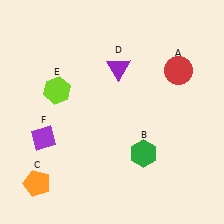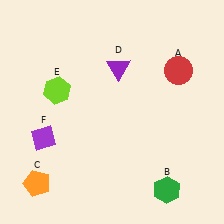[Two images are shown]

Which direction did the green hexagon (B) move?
The green hexagon (B) moved down.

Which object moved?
The green hexagon (B) moved down.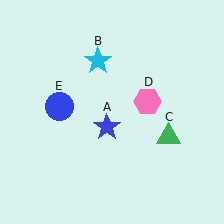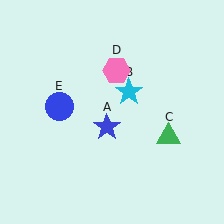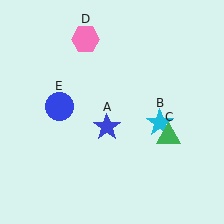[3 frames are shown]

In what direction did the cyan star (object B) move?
The cyan star (object B) moved down and to the right.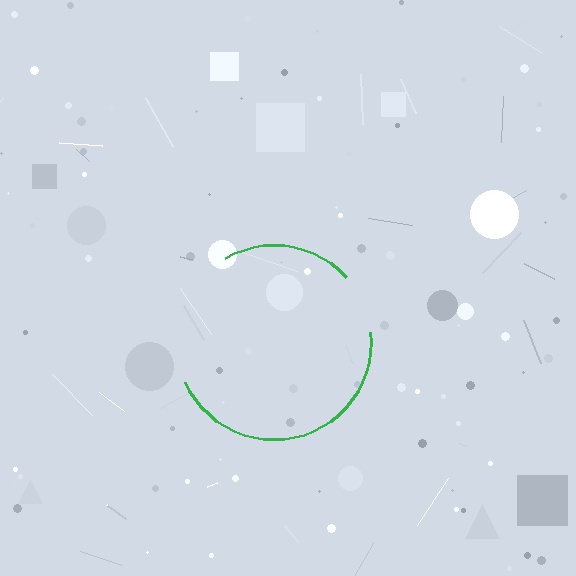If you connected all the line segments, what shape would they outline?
They would outline a circle.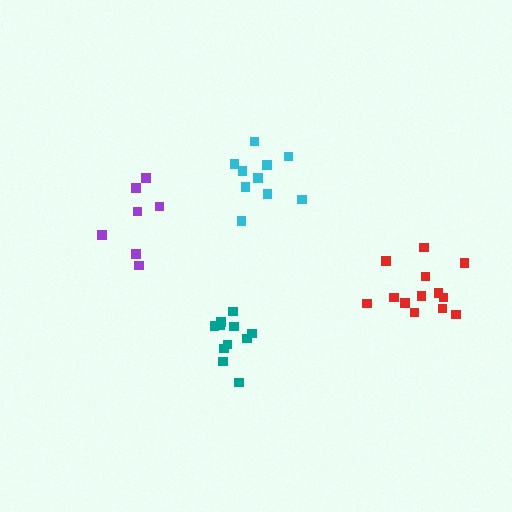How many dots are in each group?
Group 1: 11 dots, Group 2: 10 dots, Group 3: 7 dots, Group 4: 13 dots (41 total).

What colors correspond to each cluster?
The clusters are colored: teal, cyan, purple, red.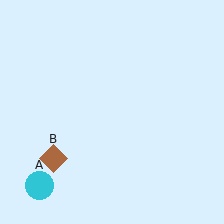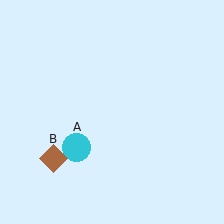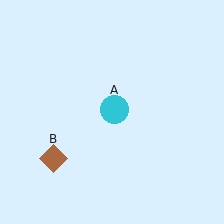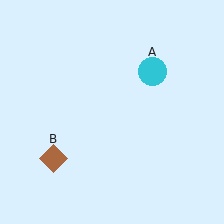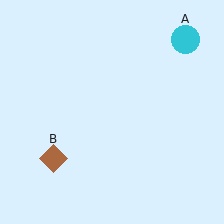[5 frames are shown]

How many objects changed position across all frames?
1 object changed position: cyan circle (object A).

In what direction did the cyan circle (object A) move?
The cyan circle (object A) moved up and to the right.